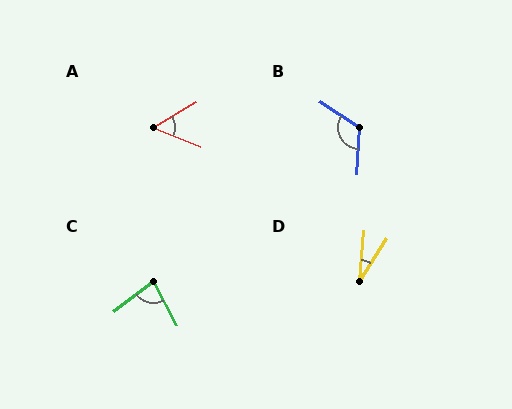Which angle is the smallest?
D, at approximately 26 degrees.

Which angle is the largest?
B, at approximately 120 degrees.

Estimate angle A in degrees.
Approximately 52 degrees.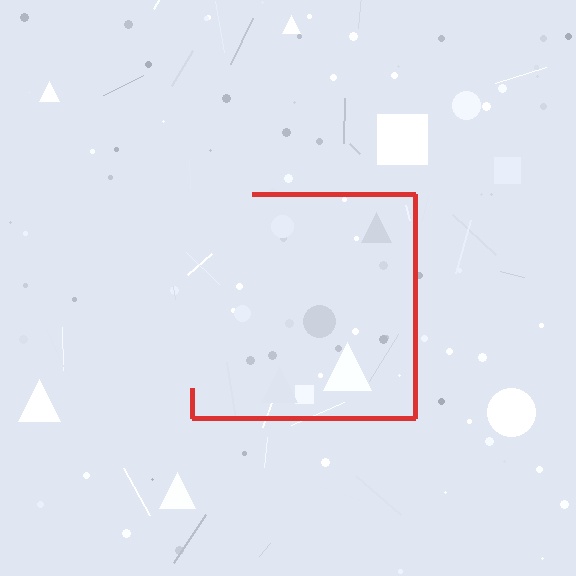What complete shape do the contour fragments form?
The contour fragments form a square.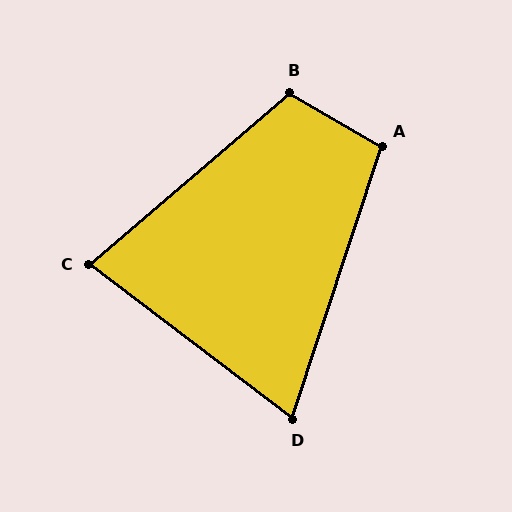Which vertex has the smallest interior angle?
D, at approximately 71 degrees.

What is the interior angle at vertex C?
Approximately 78 degrees (acute).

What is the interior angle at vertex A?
Approximately 102 degrees (obtuse).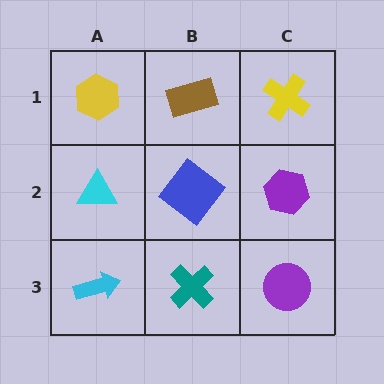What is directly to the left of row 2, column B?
A cyan triangle.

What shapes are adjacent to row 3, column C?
A purple hexagon (row 2, column C), a teal cross (row 3, column B).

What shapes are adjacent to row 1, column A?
A cyan triangle (row 2, column A), a brown rectangle (row 1, column B).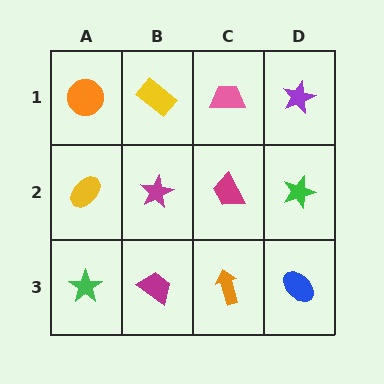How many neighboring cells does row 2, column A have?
3.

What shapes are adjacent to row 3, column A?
A yellow ellipse (row 2, column A), a magenta trapezoid (row 3, column B).